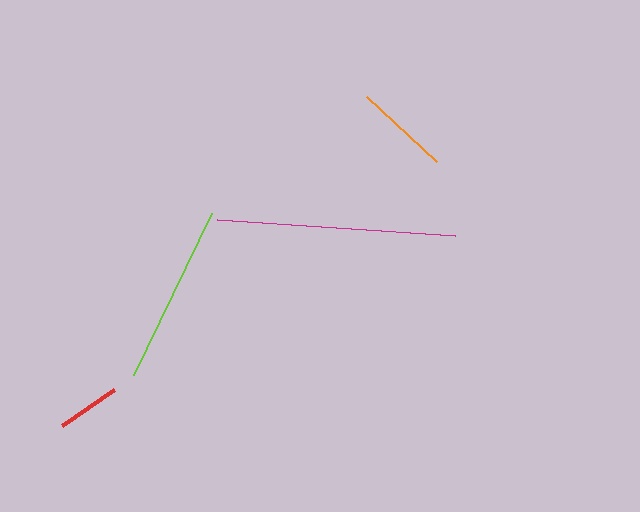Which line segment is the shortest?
The red line is the shortest at approximately 62 pixels.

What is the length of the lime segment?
The lime segment is approximately 180 pixels long.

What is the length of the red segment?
The red segment is approximately 62 pixels long.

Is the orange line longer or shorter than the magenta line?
The magenta line is longer than the orange line.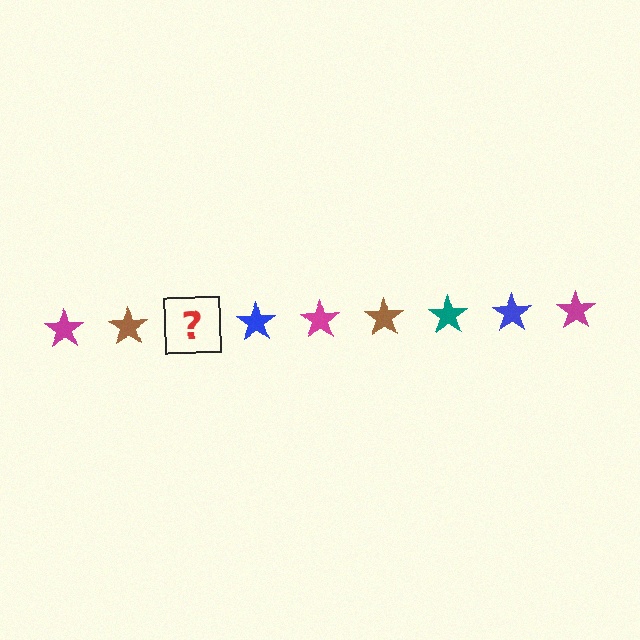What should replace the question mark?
The question mark should be replaced with a teal star.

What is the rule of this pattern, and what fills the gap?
The rule is that the pattern cycles through magenta, brown, teal, blue stars. The gap should be filled with a teal star.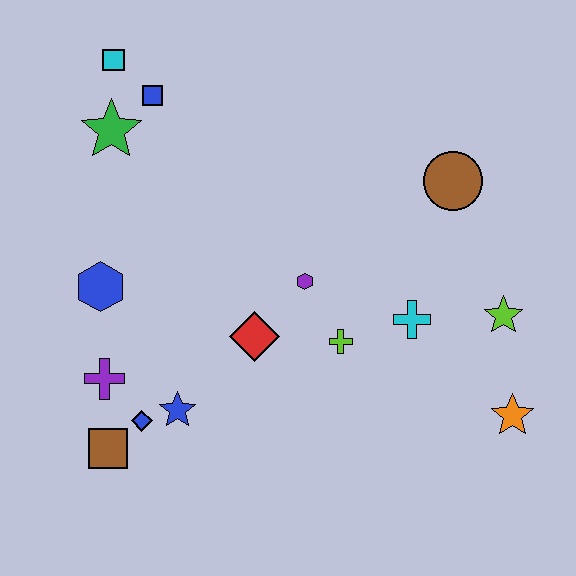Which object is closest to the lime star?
The cyan cross is closest to the lime star.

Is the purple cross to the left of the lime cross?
Yes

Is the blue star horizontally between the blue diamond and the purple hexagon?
Yes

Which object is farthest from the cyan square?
The orange star is farthest from the cyan square.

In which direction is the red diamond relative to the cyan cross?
The red diamond is to the left of the cyan cross.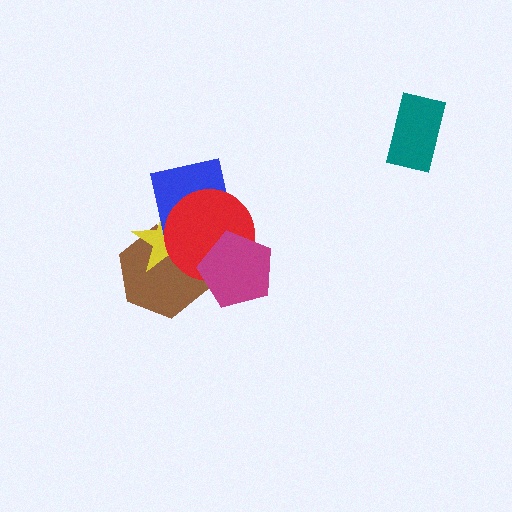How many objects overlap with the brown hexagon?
4 objects overlap with the brown hexagon.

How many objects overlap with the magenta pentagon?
2 objects overlap with the magenta pentagon.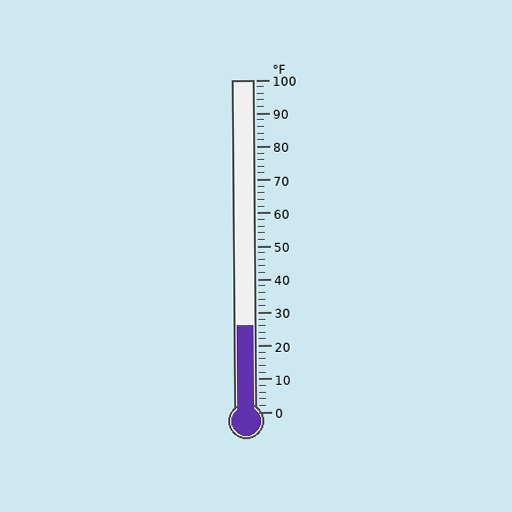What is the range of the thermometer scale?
The thermometer scale ranges from 0°F to 100°F.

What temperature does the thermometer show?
The thermometer shows approximately 26°F.